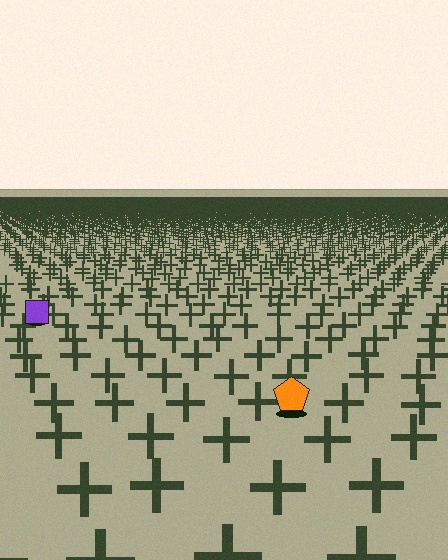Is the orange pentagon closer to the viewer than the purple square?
Yes. The orange pentagon is closer — you can tell from the texture gradient: the ground texture is coarser near it.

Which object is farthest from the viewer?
The purple square is farthest from the viewer. It appears smaller and the ground texture around it is denser.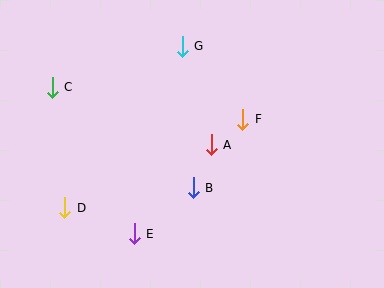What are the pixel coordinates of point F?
Point F is at (243, 119).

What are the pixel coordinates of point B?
Point B is at (193, 188).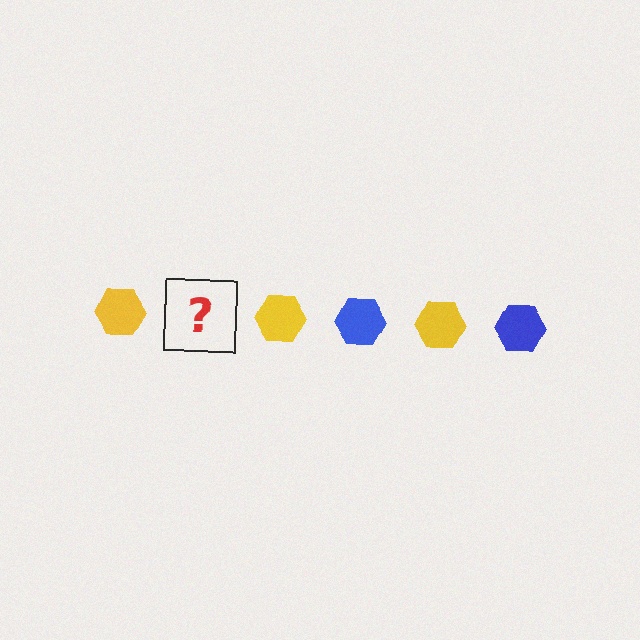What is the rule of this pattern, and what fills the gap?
The rule is that the pattern cycles through yellow, blue hexagons. The gap should be filled with a blue hexagon.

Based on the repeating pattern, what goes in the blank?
The blank should be a blue hexagon.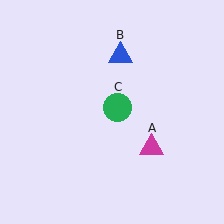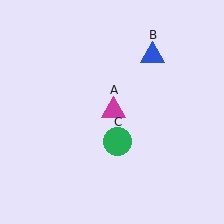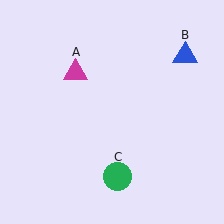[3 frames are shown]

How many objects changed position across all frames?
3 objects changed position: magenta triangle (object A), blue triangle (object B), green circle (object C).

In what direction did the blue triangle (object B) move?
The blue triangle (object B) moved right.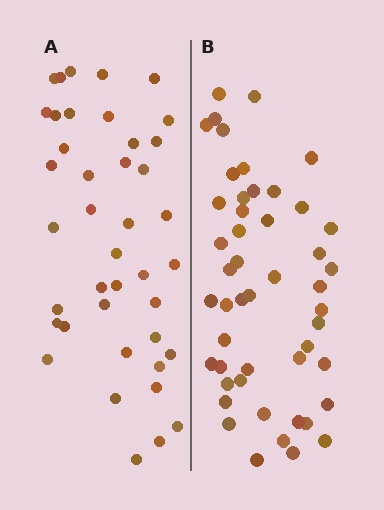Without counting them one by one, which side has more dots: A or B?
Region B (the right region) has more dots.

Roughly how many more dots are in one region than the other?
Region B has roughly 8 or so more dots than region A.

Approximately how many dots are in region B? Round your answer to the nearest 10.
About 50 dots. (The exact count is 49, which rounds to 50.)